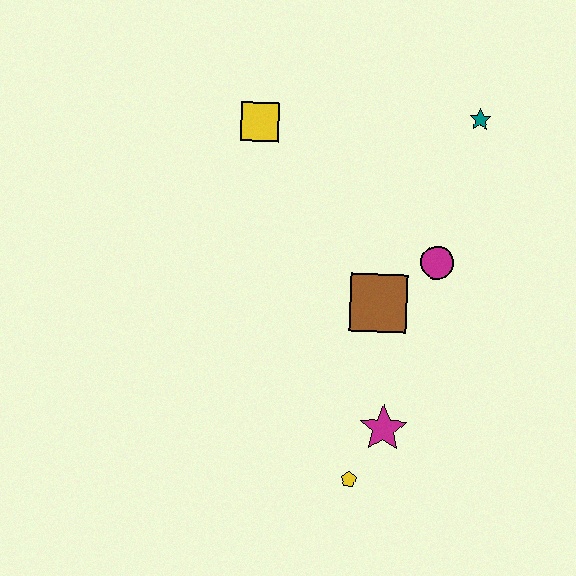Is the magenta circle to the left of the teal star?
Yes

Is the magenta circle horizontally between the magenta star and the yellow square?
No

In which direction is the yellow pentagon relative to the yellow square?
The yellow pentagon is below the yellow square.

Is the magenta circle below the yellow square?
Yes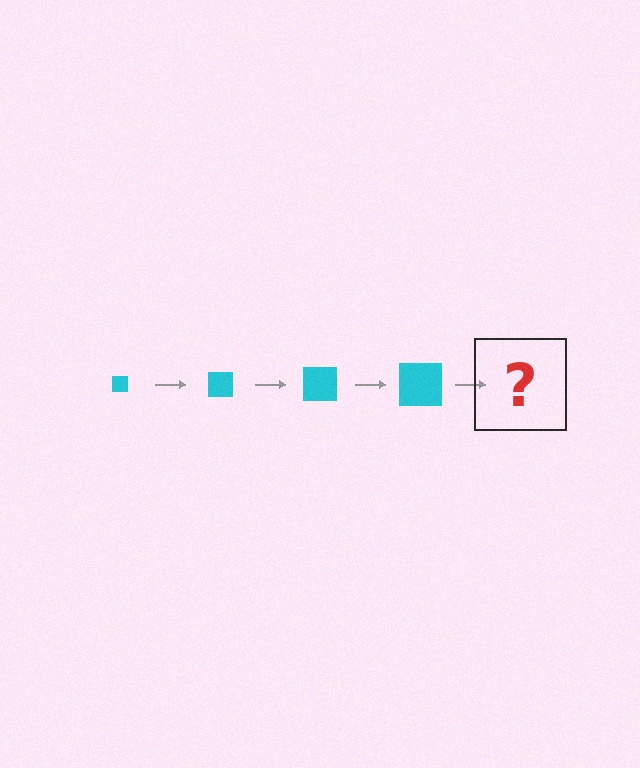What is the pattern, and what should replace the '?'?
The pattern is that the square gets progressively larger each step. The '?' should be a cyan square, larger than the previous one.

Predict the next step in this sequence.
The next step is a cyan square, larger than the previous one.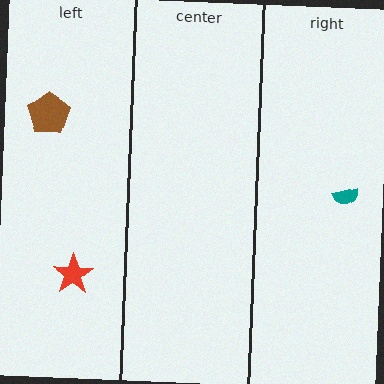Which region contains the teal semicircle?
The right region.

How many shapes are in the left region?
2.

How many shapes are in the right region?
1.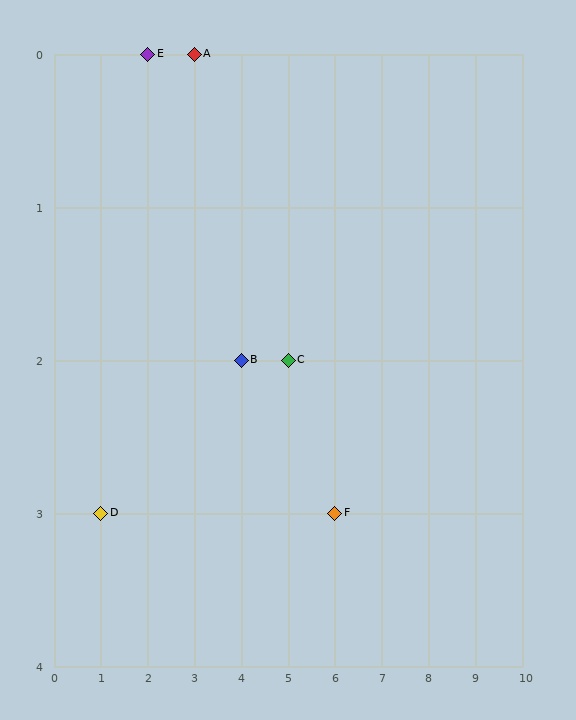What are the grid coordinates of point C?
Point C is at grid coordinates (5, 2).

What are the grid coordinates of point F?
Point F is at grid coordinates (6, 3).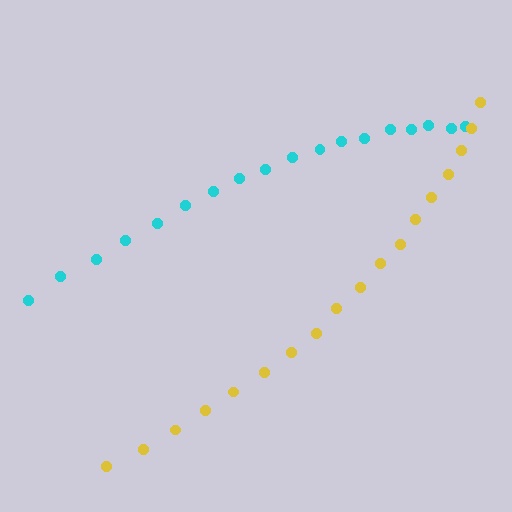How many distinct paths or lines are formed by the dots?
There are 2 distinct paths.